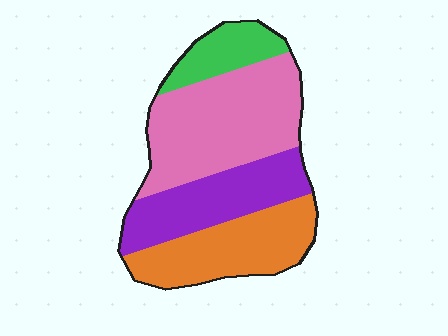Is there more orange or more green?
Orange.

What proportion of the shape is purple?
Purple takes up about one quarter (1/4) of the shape.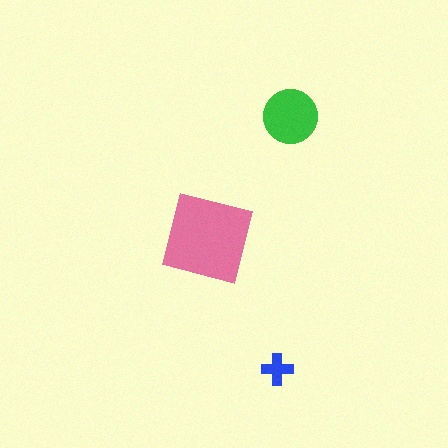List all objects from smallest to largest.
The blue cross, the green circle, the pink square.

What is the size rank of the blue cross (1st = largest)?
3rd.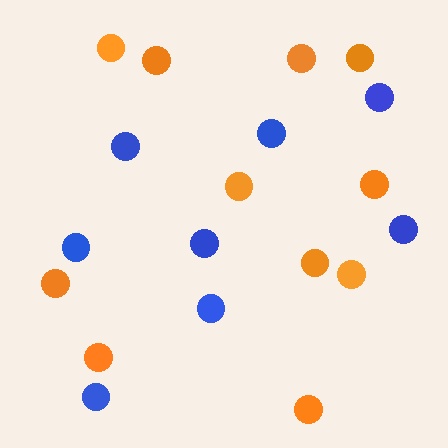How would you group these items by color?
There are 2 groups: one group of orange circles (11) and one group of blue circles (8).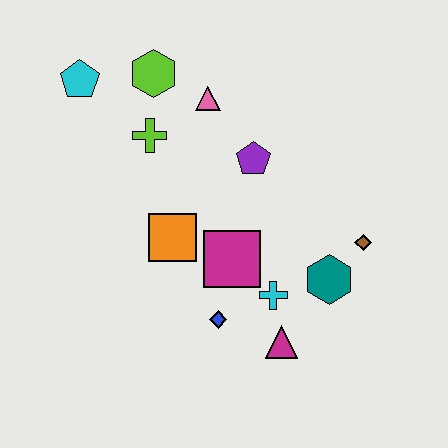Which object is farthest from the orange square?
The brown diamond is farthest from the orange square.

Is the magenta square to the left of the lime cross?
No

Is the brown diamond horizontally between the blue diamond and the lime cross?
No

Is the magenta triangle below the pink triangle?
Yes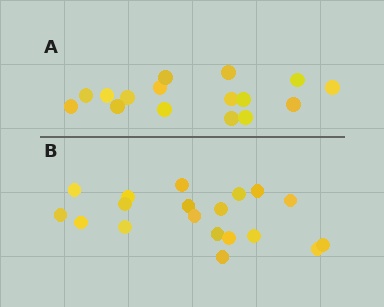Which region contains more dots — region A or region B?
Region B (the bottom region) has more dots.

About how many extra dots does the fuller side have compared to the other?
Region B has just a few more — roughly 2 or 3 more dots than region A.